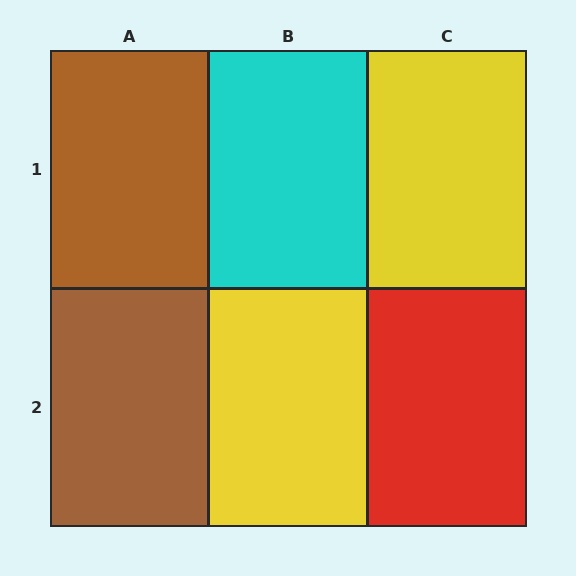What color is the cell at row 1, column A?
Brown.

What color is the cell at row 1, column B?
Cyan.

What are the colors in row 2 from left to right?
Brown, yellow, red.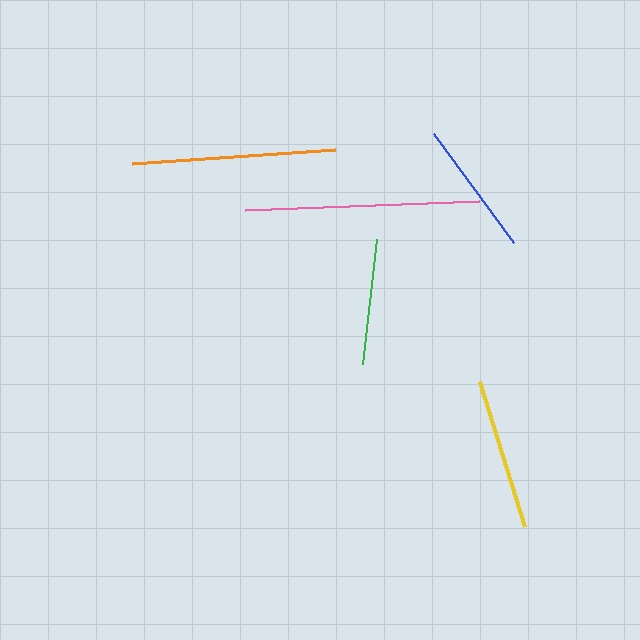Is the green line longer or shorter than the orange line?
The orange line is longer than the green line.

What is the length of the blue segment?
The blue segment is approximately 135 pixels long.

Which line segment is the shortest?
The green line is the shortest at approximately 125 pixels.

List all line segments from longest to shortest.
From longest to shortest: pink, orange, yellow, blue, green.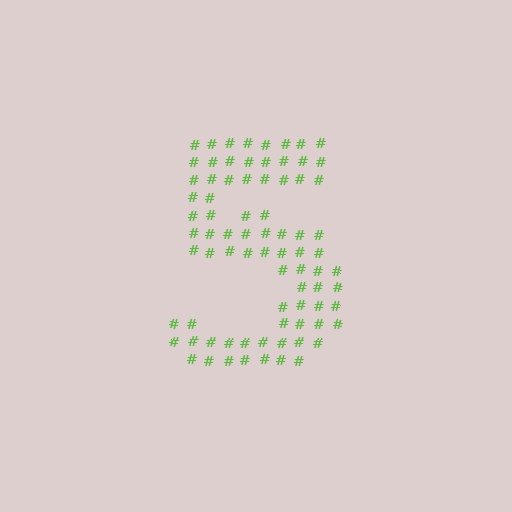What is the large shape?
The large shape is the digit 5.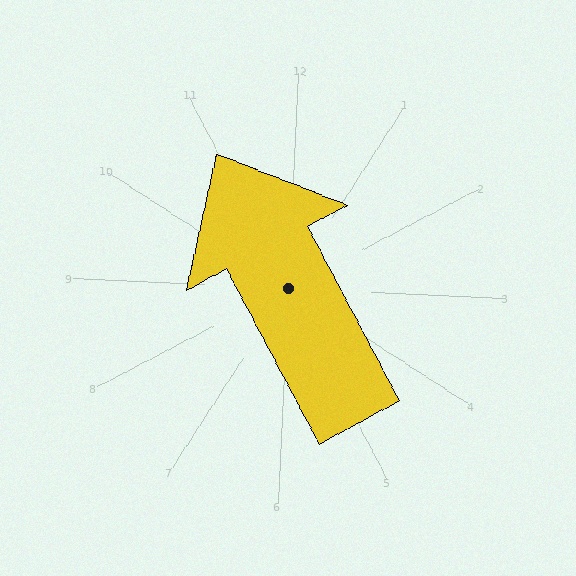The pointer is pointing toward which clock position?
Roughly 11 o'clock.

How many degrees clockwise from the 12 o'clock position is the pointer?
Approximately 329 degrees.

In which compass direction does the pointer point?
Northwest.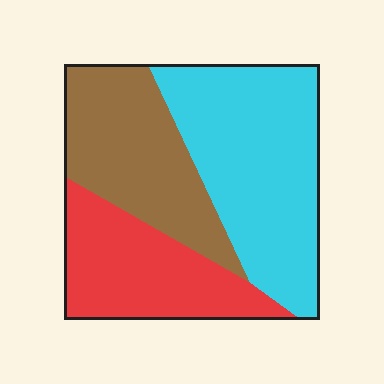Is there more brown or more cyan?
Cyan.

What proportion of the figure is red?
Red takes up between a quarter and a half of the figure.